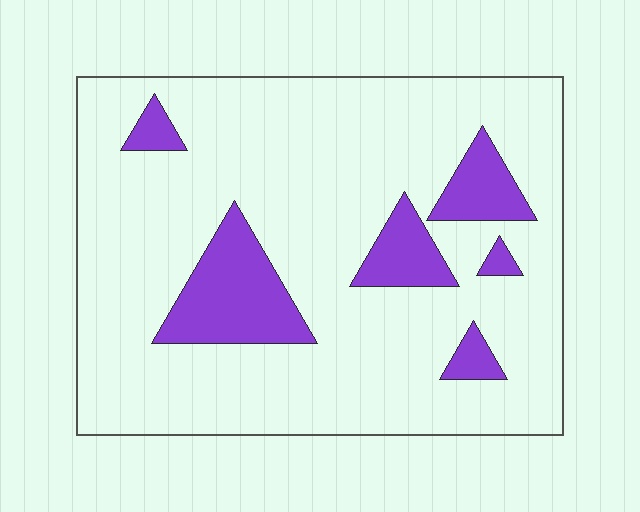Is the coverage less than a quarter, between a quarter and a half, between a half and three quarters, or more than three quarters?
Less than a quarter.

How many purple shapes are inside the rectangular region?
6.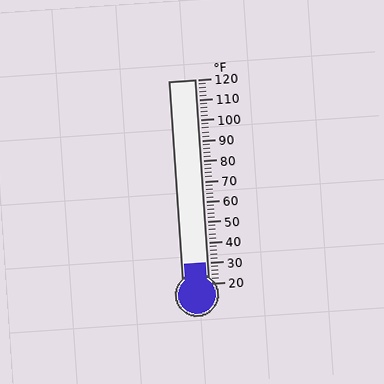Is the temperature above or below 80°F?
The temperature is below 80°F.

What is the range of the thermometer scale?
The thermometer scale ranges from 20°F to 120°F.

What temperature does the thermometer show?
The thermometer shows approximately 30°F.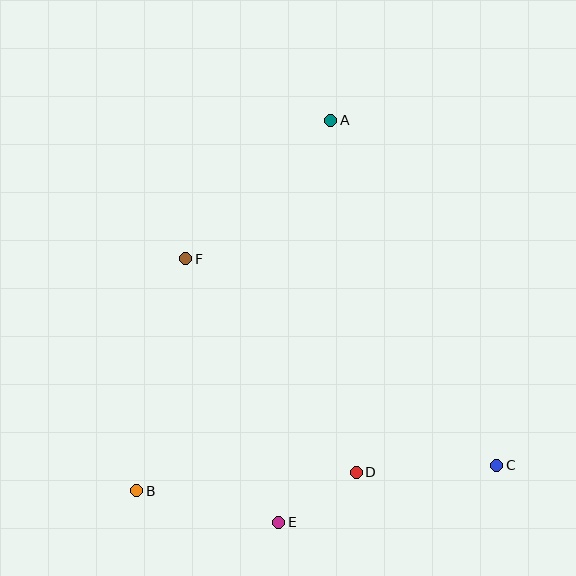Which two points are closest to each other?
Points D and E are closest to each other.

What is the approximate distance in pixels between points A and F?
The distance between A and F is approximately 201 pixels.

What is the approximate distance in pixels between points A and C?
The distance between A and C is approximately 383 pixels.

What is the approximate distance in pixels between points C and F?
The distance between C and F is approximately 373 pixels.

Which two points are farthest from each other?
Points A and B are farthest from each other.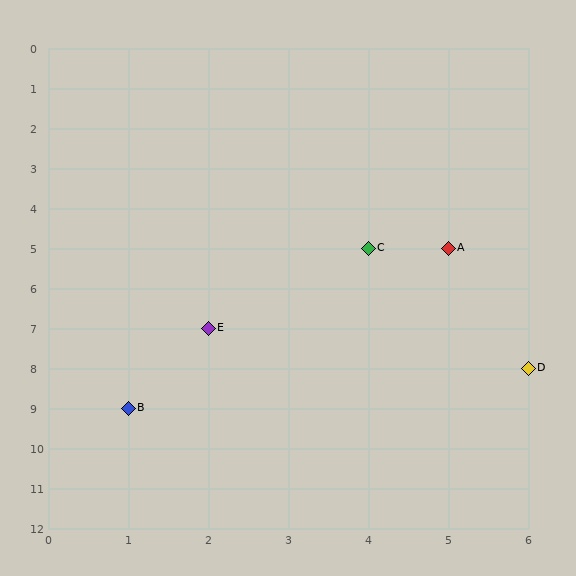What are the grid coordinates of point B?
Point B is at grid coordinates (1, 9).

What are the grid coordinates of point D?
Point D is at grid coordinates (6, 8).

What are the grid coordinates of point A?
Point A is at grid coordinates (5, 5).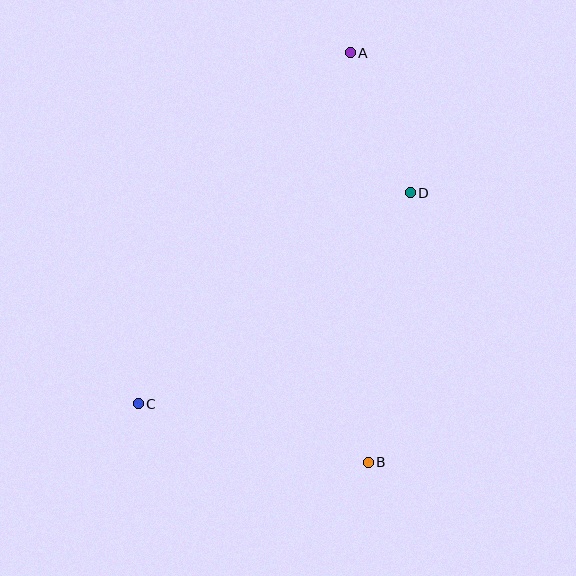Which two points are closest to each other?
Points A and D are closest to each other.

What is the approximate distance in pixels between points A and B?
The distance between A and B is approximately 410 pixels.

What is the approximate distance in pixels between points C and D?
The distance between C and D is approximately 344 pixels.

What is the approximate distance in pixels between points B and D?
The distance between B and D is approximately 273 pixels.